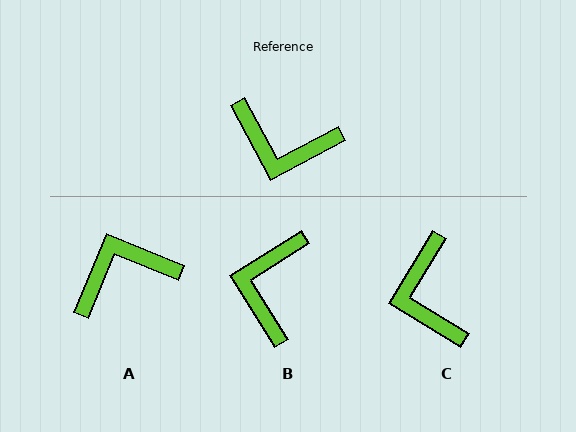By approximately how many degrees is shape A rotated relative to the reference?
Approximately 141 degrees clockwise.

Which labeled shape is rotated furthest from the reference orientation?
A, about 141 degrees away.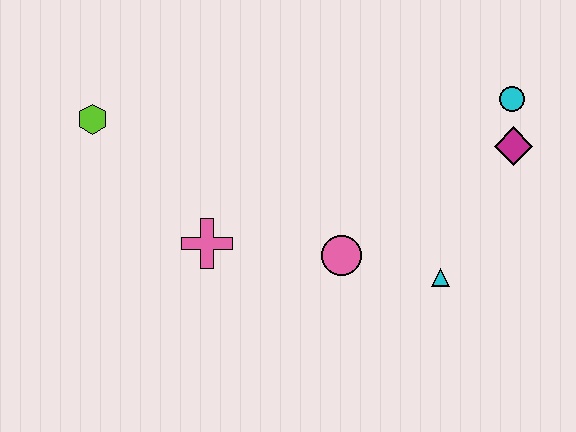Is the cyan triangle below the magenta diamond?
Yes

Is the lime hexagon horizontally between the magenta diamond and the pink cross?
No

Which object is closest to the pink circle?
The cyan triangle is closest to the pink circle.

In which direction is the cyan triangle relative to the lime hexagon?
The cyan triangle is to the right of the lime hexagon.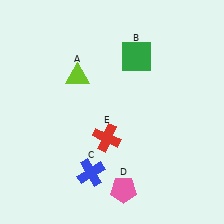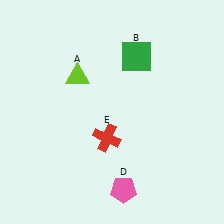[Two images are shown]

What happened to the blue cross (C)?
The blue cross (C) was removed in Image 2. It was in the bottom-left area of Image 1.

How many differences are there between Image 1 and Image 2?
There is 1 difference between the two images.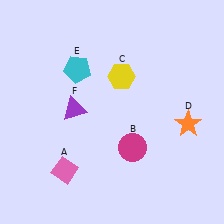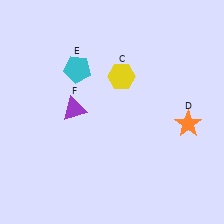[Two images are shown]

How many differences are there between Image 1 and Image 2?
There are 2 differences between the two images.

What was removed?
The pink diamond (A), the magenta circle (B) were removed in Image 2.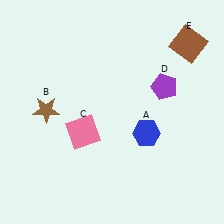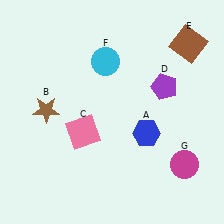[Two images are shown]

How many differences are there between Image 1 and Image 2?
There are 2 differences between the two images.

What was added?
A cyan circle (F), a magenta circle (G) were added in Image 2.